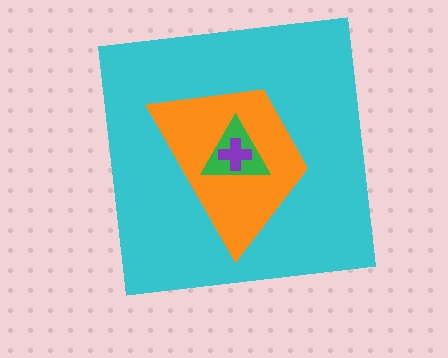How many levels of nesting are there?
4.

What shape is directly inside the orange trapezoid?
The green triangle.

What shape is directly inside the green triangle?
The purple cross.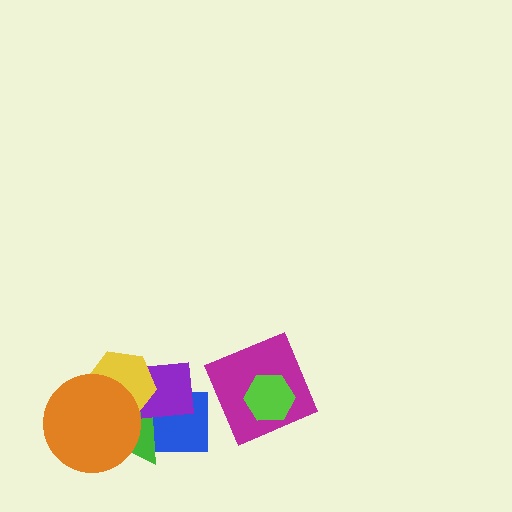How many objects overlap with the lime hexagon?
1 object overlaps with the lime hexagon.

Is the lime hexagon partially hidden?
No, no other shape covers it.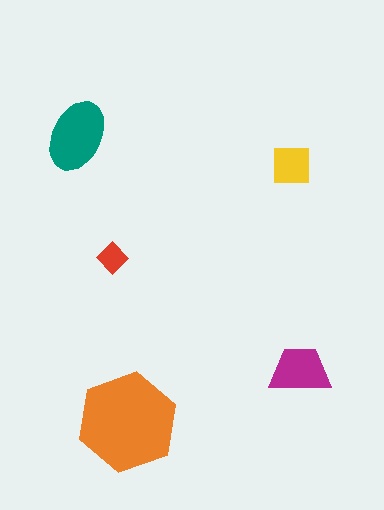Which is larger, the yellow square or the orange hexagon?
The orange hexagon.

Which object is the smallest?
The red diamond.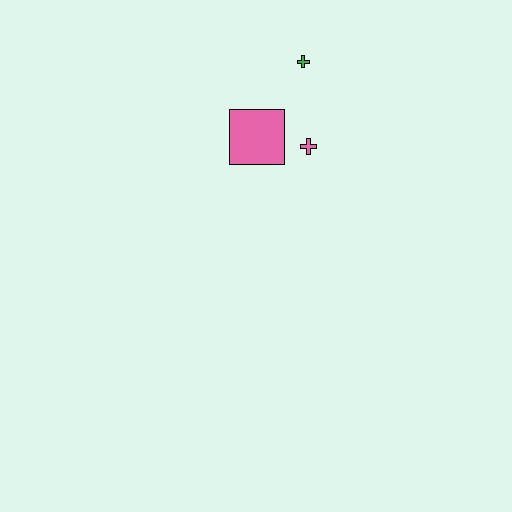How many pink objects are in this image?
There are 2 pink objects.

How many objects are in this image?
There are 3 objects.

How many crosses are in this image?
There are 2 crosses.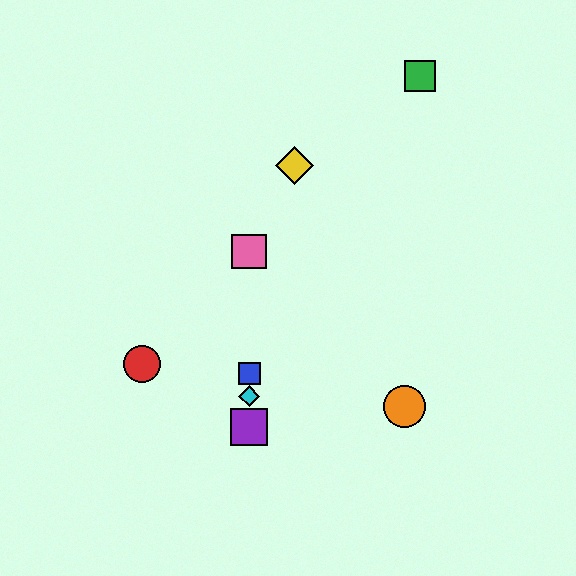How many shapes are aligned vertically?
4 shapes (the blue square, the purple square, the cyan diamond, the pink square) are aligned vertically.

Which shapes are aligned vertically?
The blue square, the purple square, the cyan diamond, the pink square are aligned vertically.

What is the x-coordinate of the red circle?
The red circle is at x≈142.